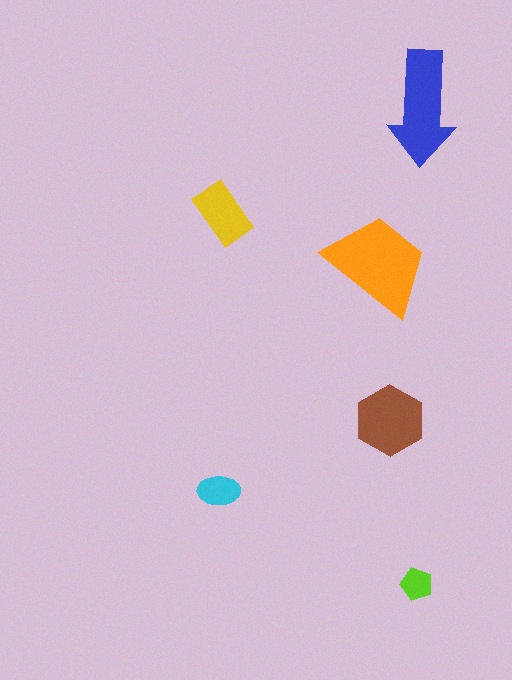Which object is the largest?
The orange trapezoid.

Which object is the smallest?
The lime pentagon.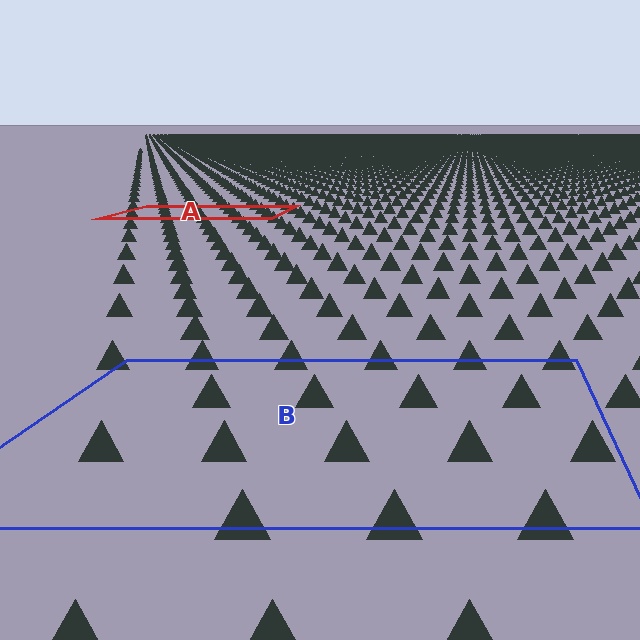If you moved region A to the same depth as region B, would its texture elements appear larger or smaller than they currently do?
They would appear larger. At a closer depth, the same texture elements are projected at a bigger on-screen size.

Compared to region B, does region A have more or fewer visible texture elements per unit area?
Region A has more texture elements per unit area — they are packed more densely because it is farther away.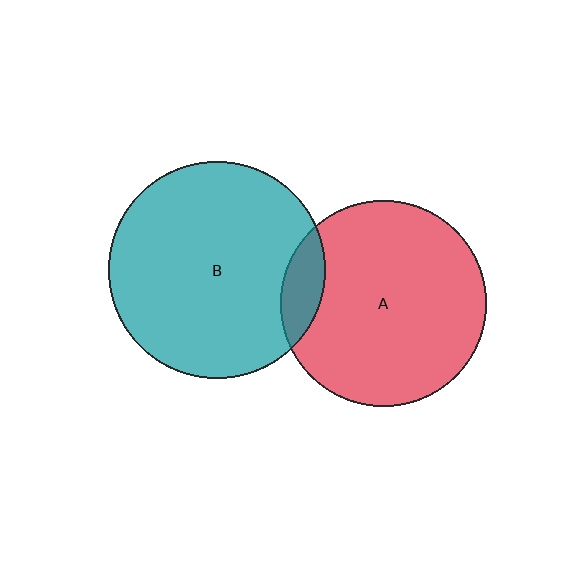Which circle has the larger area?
Circle B (teal).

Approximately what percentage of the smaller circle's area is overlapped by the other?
Approximately 10%.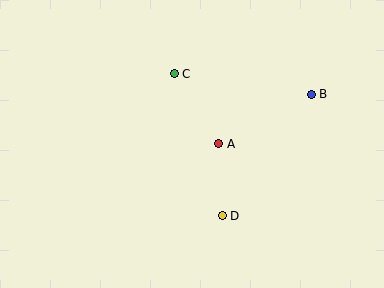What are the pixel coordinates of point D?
Point D is at (222, 216).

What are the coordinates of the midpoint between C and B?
The midpoint between C and B is at (243, 84).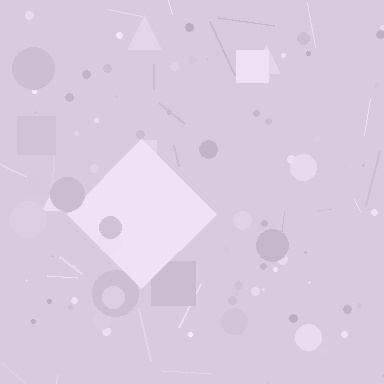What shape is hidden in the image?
A diamond is hidden in the image.